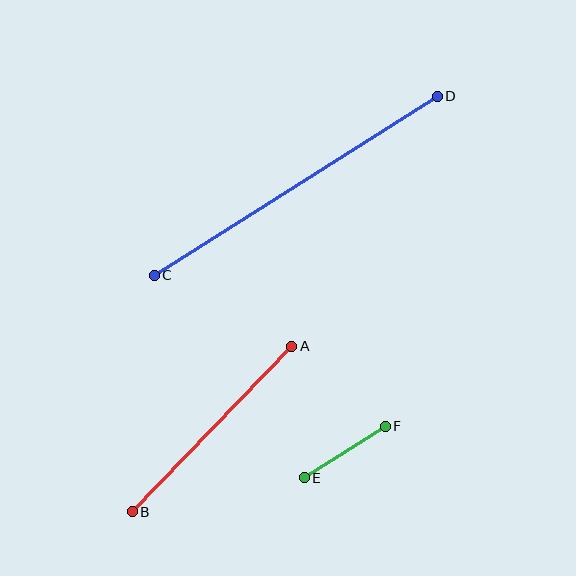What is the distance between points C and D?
The distance is approximately 335 pixels.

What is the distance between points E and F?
The distance is approximately 96 pixels.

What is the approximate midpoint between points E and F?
The midpoint is at approximately (345, 452) pixels.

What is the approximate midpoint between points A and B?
The midpoint is at approximately (212, 429) pixels.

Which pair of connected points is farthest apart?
Points C and D are farthest apart.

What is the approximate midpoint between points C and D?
The midpoint is at approximately (296, 186) pixels.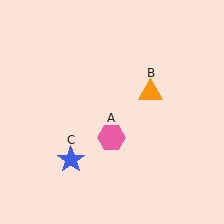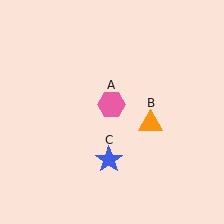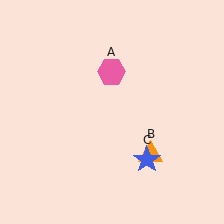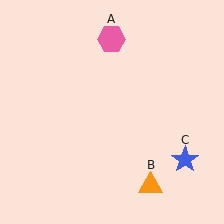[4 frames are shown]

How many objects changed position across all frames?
3 objects changed position: pink hexagon (object A), orange triangle (object B), blue star (object C).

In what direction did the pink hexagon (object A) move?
The pink hexagon (object A) moved up.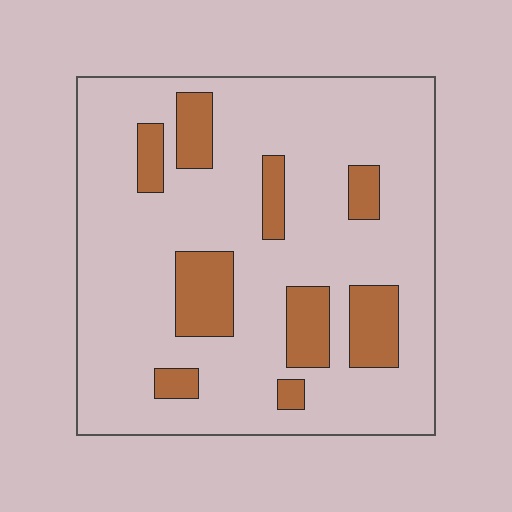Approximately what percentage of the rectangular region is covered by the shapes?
Approximately 20%.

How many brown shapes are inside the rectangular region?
9.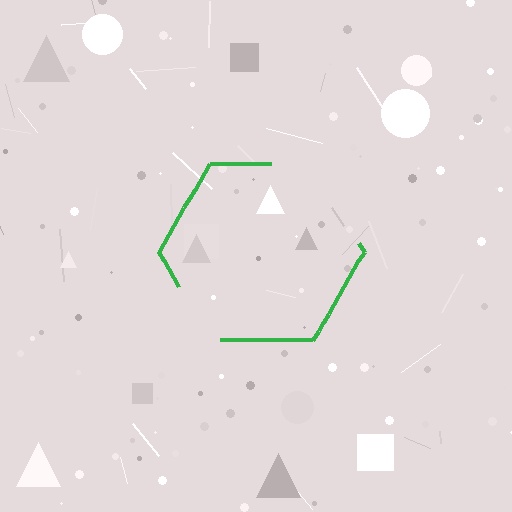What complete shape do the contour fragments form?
The contour fragments form a hexagon.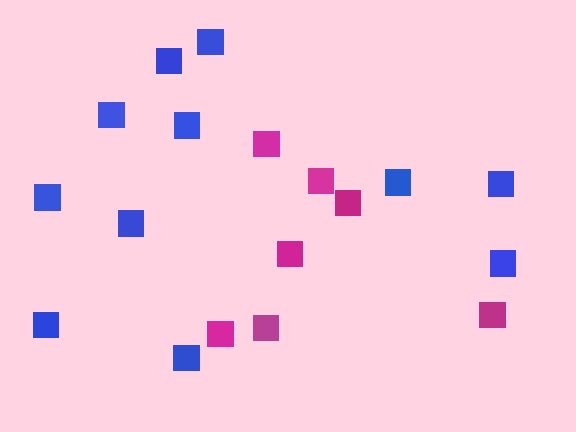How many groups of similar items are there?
There are 2 groups: one group of magenta squares (7) and one group of blue squares (11).